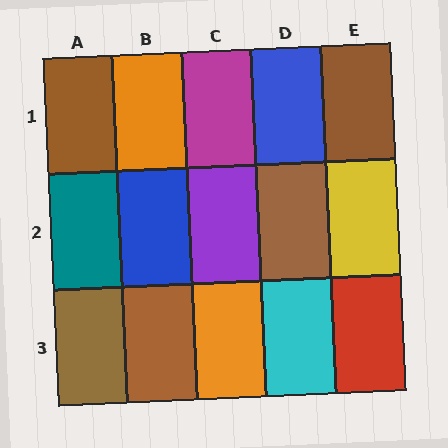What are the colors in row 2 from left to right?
Teal, blue, purple, brown, yellow.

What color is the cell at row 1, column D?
Blue.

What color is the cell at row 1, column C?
Magenta.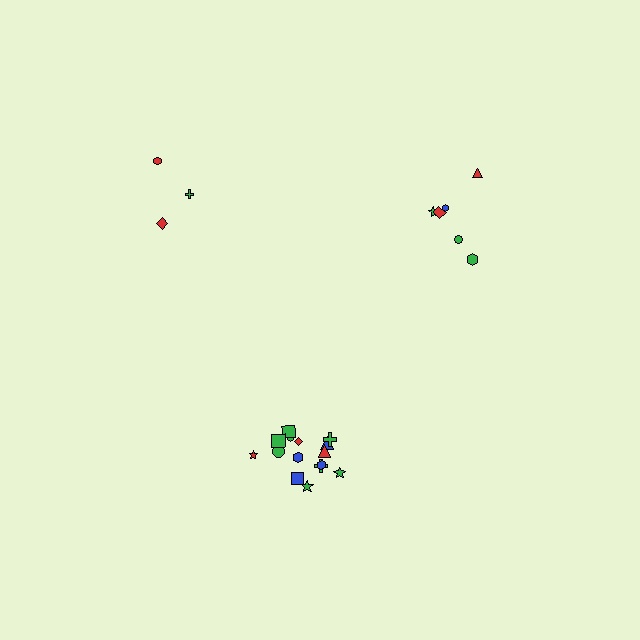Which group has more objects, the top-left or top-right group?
The top-right group.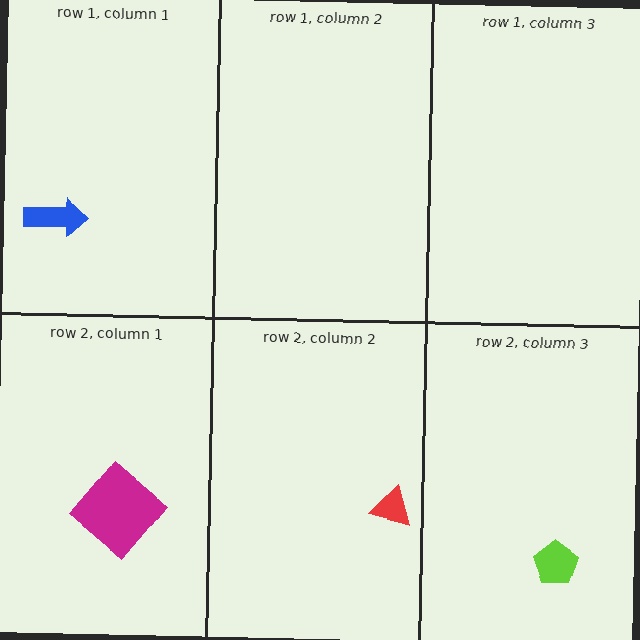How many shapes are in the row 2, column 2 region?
1.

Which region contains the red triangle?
The row 2, column 2 region.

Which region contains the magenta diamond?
The row 2, column 1 region.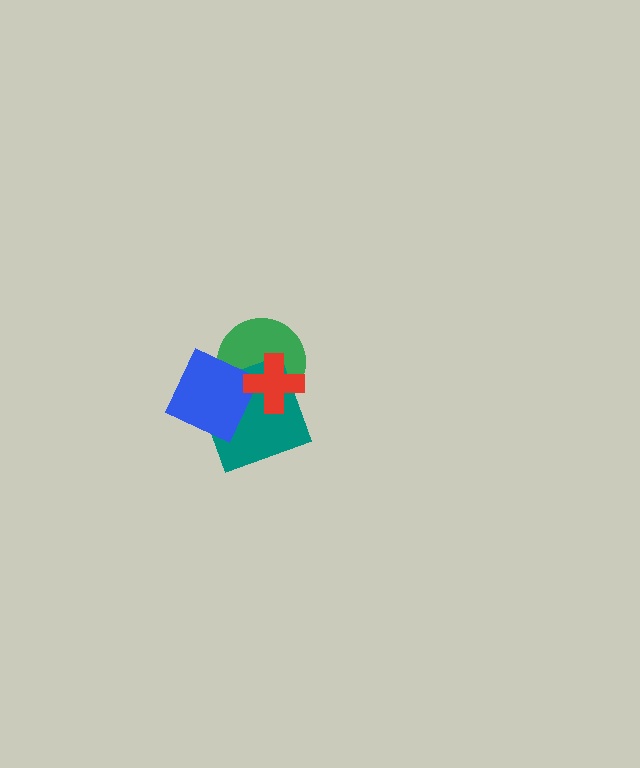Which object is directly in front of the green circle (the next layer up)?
The teal square is directly in front of the green circle.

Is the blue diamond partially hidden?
Yes, it is partially covered by another shape.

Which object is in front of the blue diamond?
The red cross is in front of the blue diamond.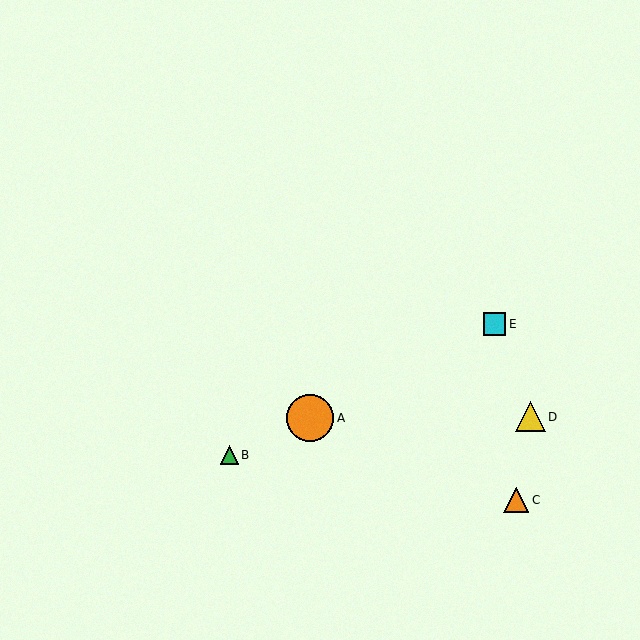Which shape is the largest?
The orange circle (labeled A) is the largest.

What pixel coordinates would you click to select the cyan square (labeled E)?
Click at (494, 324) to select the cyan square E.